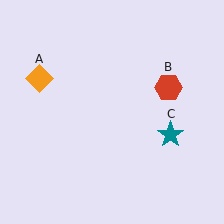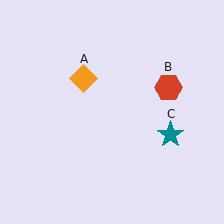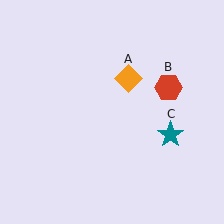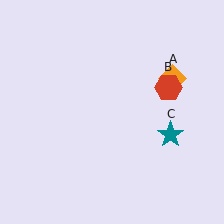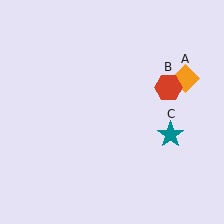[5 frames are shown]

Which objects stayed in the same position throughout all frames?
Red hexagon (object B) and teal star (object C) remained stationary.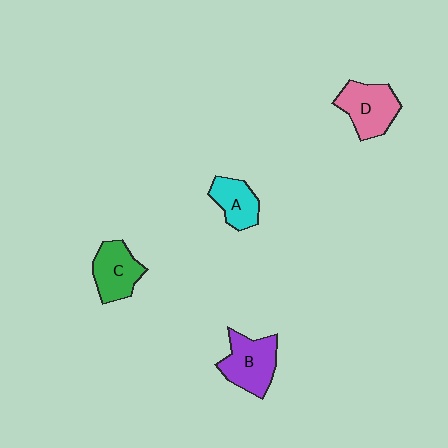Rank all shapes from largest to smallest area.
From largest to smallest: B (purple), D (pink), C (green), A (cyan).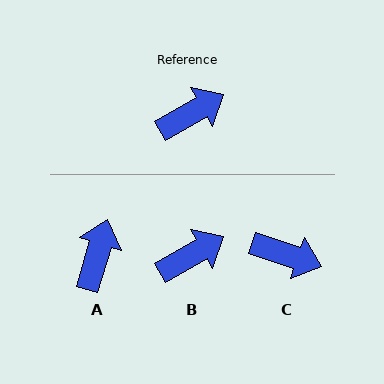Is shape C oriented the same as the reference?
No, it is off by about 48 degrees.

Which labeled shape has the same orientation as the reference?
B.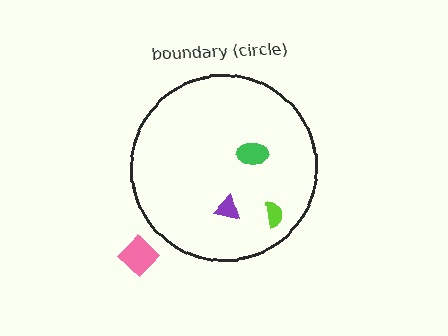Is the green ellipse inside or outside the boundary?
Inside.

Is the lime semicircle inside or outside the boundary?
Inside.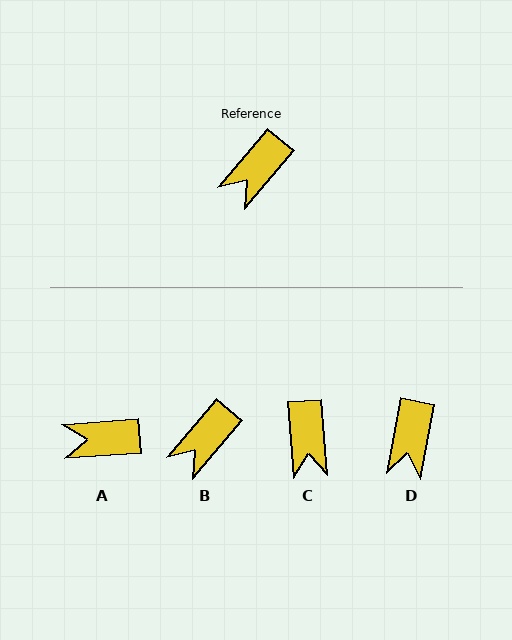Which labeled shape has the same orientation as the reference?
B.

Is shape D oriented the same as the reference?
No, it is off by about 29 degrees.